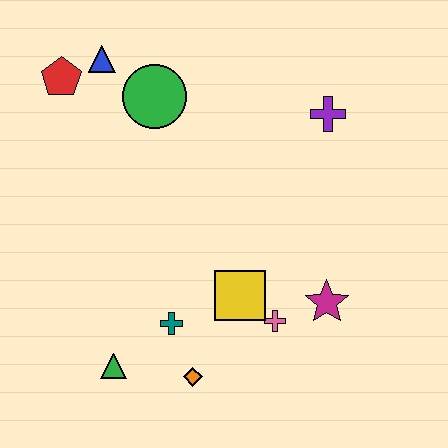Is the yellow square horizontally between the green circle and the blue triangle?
No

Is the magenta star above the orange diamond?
Yes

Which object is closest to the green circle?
The blue triangle is closest to the green circle.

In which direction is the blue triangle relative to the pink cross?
The blue triangle is above the pink cross.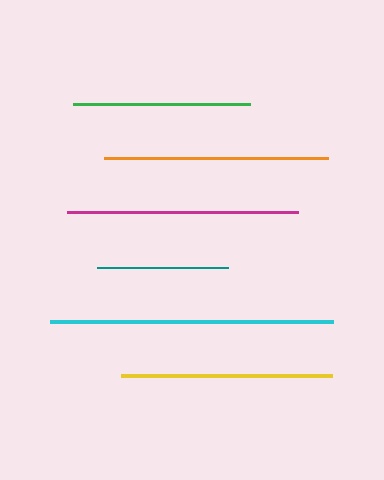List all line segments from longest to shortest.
From longest to shortest: cyan, magenta, orange, yellow, green, teal.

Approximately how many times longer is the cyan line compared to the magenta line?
The cyan line is approximately 1.2 times the length of the magenta line.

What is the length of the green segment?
The green segment is approximately 177 pixels long.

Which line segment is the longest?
The cyan line is the longest at approximately 283 pixels.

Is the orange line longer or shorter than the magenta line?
The magenta line is longer than the orange line.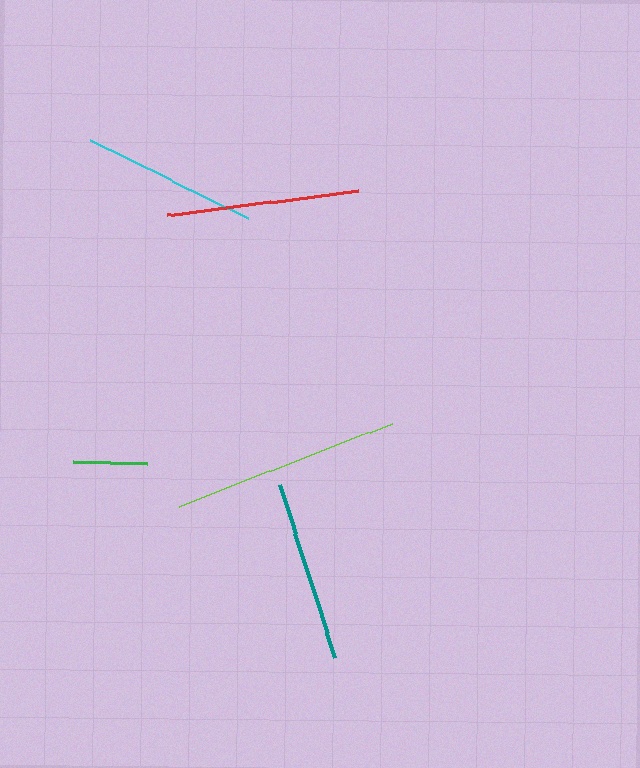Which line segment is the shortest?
The green line is the shortest at approximately 74 pixels.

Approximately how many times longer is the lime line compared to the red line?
The lime line is approximately 1.2 times the length of the red line.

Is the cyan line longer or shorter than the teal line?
The teal line is longer than the cyan line.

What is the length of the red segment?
The red segment is approximately 193 pixels long.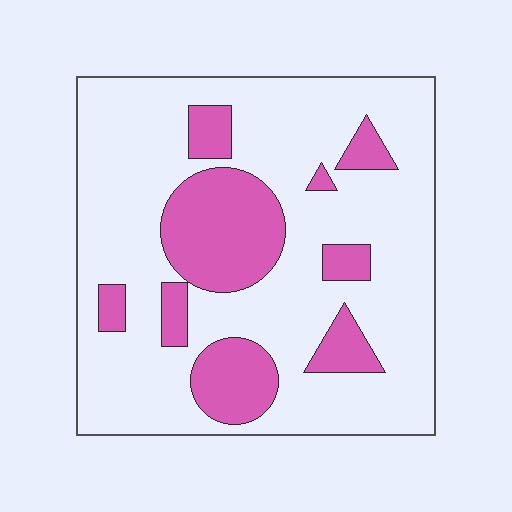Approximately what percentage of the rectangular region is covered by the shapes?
Approximately 25%.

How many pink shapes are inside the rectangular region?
9.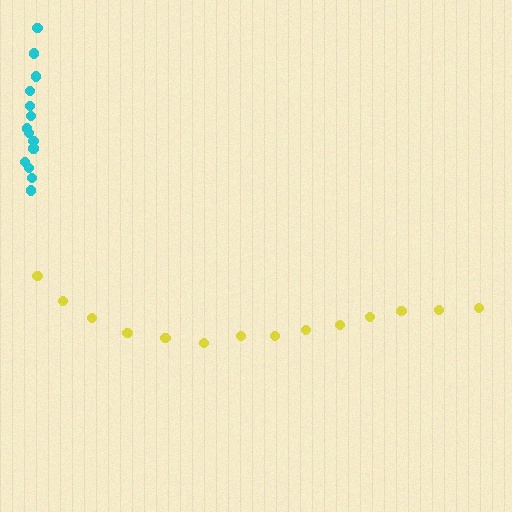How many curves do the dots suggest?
There are 2 distinct paths.